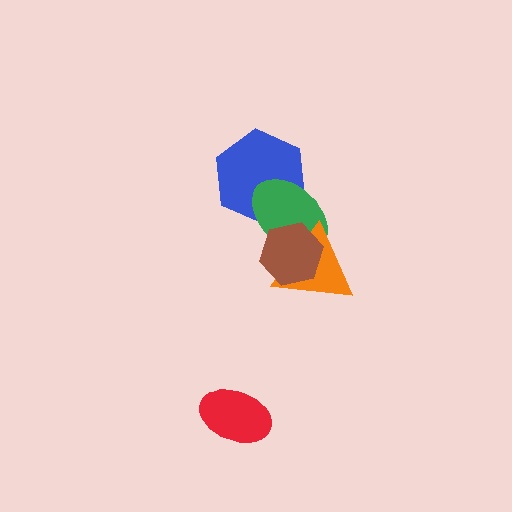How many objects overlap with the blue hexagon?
1 object overlaps with the blue hexagon.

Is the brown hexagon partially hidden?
No, no other shape covers it.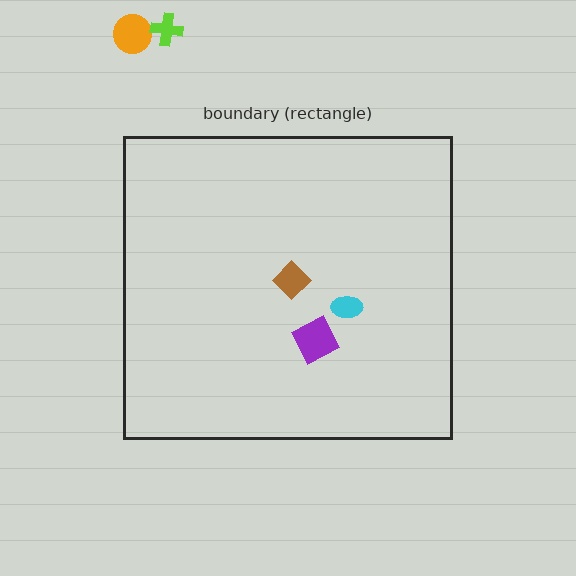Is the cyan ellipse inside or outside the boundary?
Inside.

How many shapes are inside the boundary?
3 inside, 2 outside.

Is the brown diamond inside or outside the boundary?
Inside.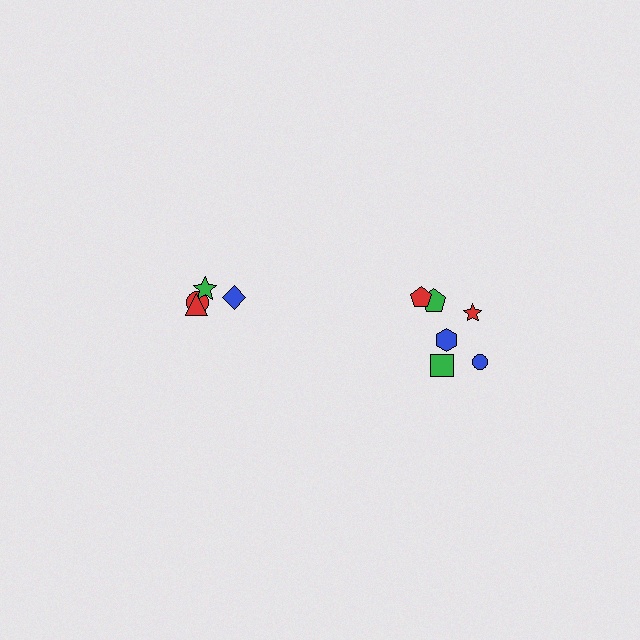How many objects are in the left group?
There are 4 objects.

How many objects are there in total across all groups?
There are 10 objects.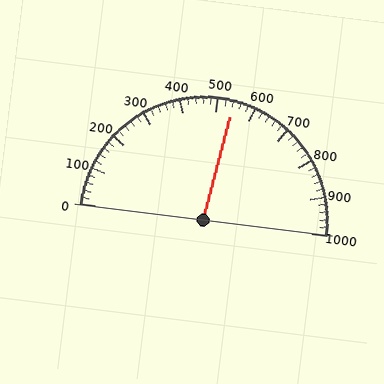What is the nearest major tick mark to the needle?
The nearest major tick mark is 500.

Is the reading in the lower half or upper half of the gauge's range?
The reading is in the upper half of the range (0 to 1000).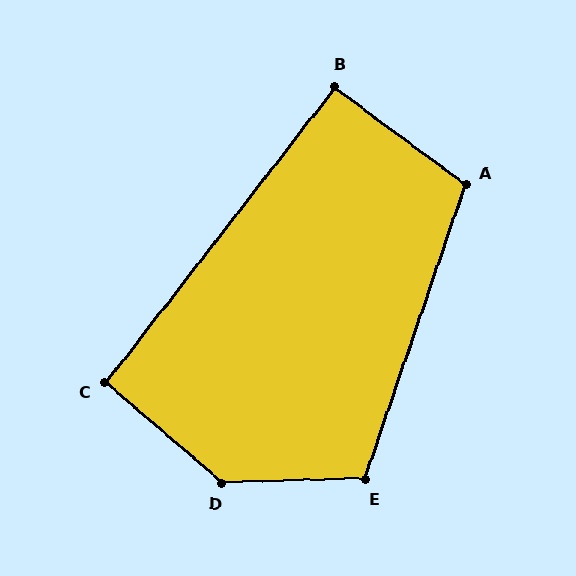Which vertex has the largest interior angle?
D, at approximately 138 degrees.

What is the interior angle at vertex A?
Approximately 108 degrees (obtuse).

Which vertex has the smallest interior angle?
B, at approximately 91 degrees.